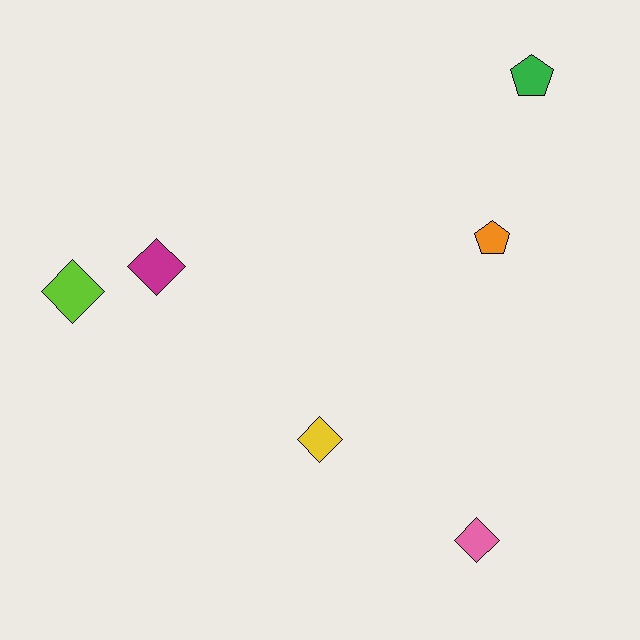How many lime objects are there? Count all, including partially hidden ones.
There is 1 lime object.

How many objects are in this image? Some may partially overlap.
There are 6 objects.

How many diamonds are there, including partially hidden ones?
There are 4 diamonds.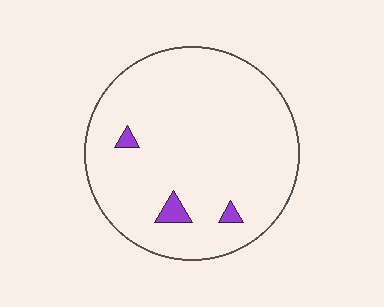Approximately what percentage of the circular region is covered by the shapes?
Approximately 5%.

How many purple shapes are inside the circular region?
3.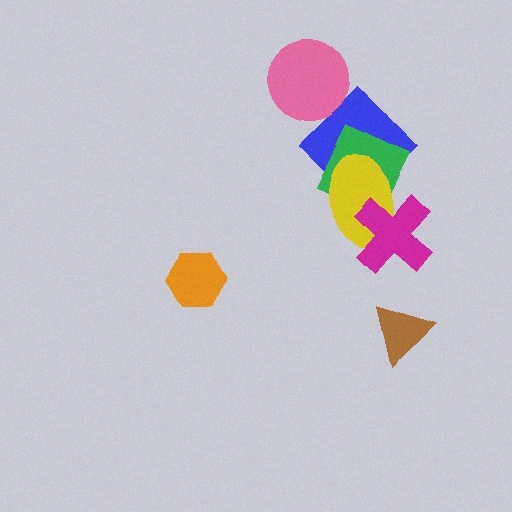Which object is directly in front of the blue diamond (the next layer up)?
The green square is directly in front of the blue diamond.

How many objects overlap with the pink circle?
0 objects overlap with the pink circle.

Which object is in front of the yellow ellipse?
The magenta cross is in front of the yellow ellipse.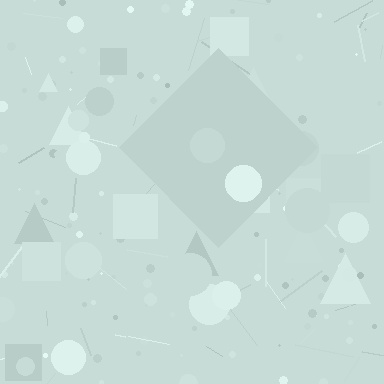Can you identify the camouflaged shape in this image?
The camouflaged shape is a diamond.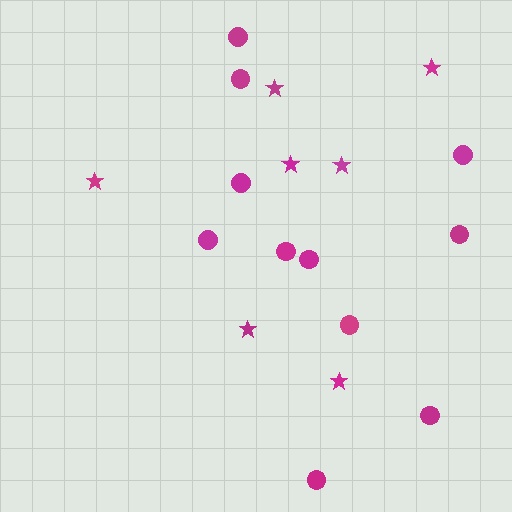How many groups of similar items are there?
There are 2 groups: one group of circles (11) and one group of stars (7).